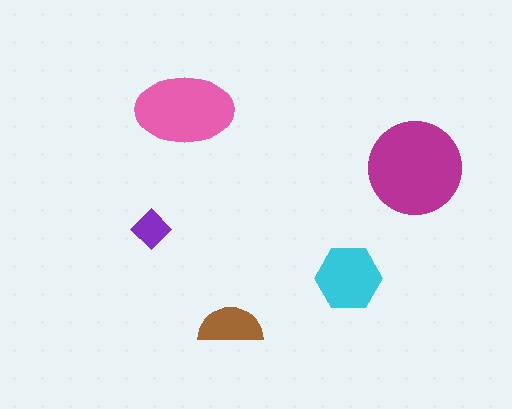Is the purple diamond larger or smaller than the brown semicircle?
Smaller.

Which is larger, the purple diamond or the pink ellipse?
The pink ellipse.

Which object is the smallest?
The purple diamond.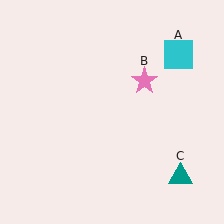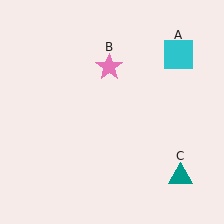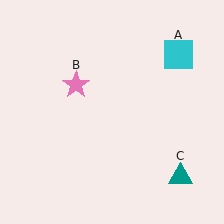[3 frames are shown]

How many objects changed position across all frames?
1 object changed position: pink star (object B).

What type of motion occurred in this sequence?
The pink star (object B) rotated counterclockwise around the center of the scene.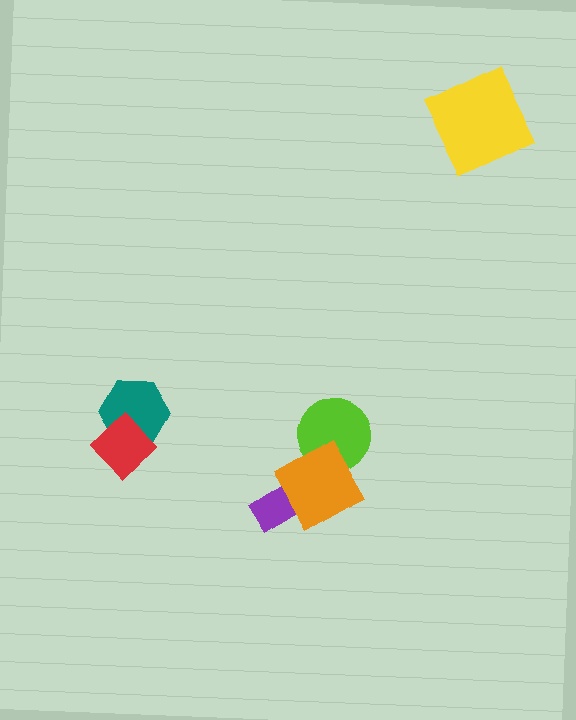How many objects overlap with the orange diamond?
2 objects overlap with the orange diamond.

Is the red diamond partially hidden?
No, no other shape covers it.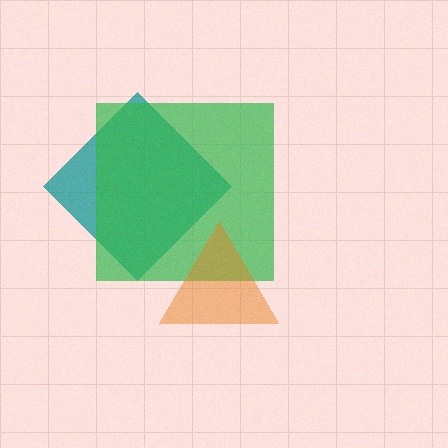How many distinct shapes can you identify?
There are 3 distinct shapes: a teal diamond, a green square, an orange triangle.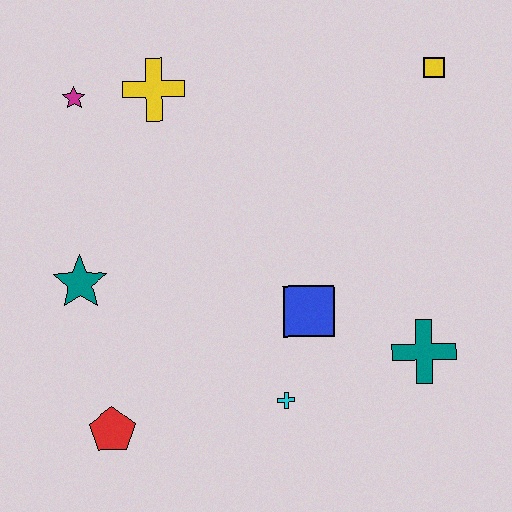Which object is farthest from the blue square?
The magenta star is farthest from the blue square.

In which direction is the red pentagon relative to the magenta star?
The red pentagon is below the magenta star.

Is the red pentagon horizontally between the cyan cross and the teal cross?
No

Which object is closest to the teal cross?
The blue square is closest to the teal cross.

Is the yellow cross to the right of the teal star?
Yes